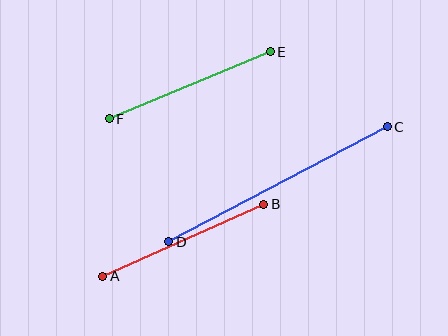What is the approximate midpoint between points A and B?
The midpoint is at approximately (183, 240) pixels.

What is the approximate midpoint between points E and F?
The midpoint is at approximately (190, 85) pixels.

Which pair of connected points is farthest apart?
Points C and D are farthest apart.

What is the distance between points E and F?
The distance is approximately 174 pixels.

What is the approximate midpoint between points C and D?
The midpoint is at approximately (278, 184) pixels.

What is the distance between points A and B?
The distance is approximately 176 pixels.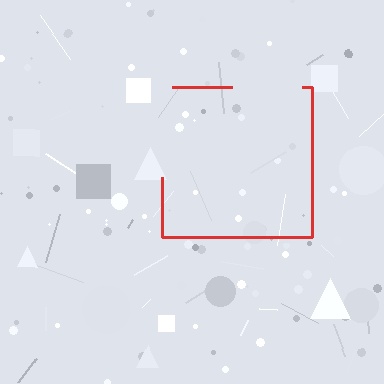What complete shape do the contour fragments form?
The contour fragments form a square.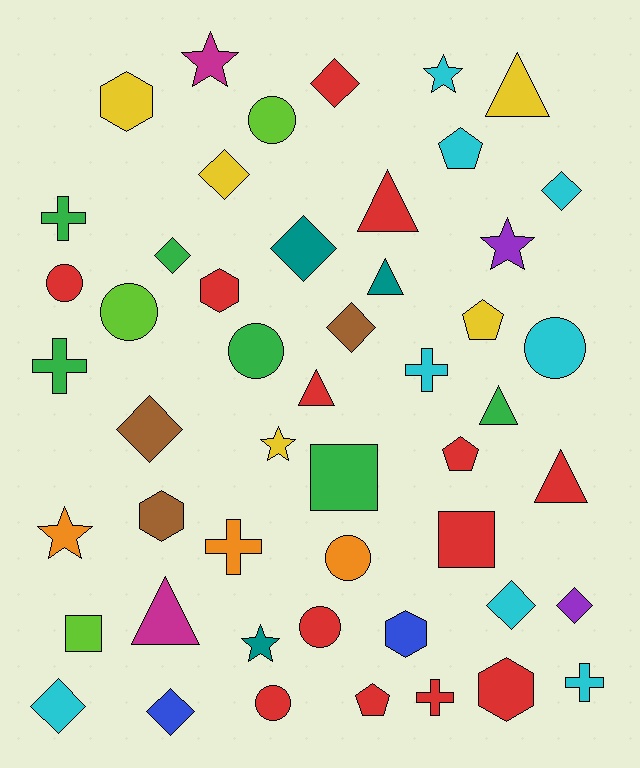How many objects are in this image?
There are 50 objects.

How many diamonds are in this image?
There are 11 diamonds.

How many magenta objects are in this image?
There are 2 magenta objects.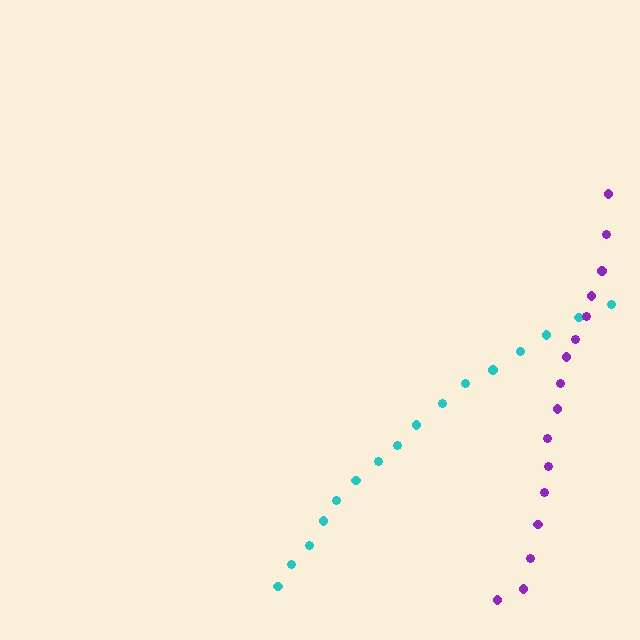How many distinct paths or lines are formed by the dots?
There are 2 distinct paths.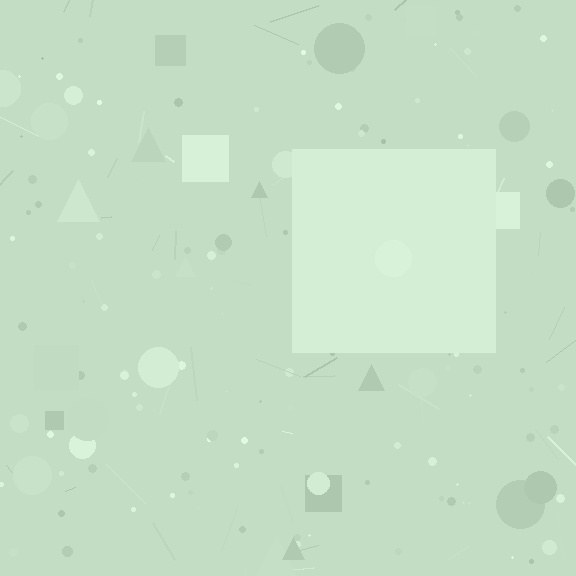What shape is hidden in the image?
A square is hidden in the image.